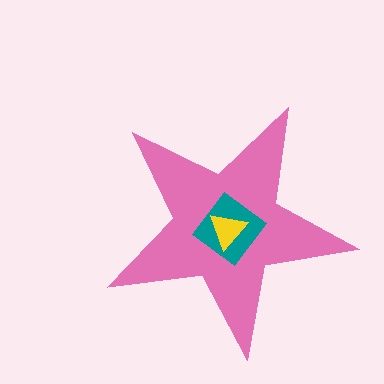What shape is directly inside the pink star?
The teal diamond.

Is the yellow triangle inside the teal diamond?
Yes.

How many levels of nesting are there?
3.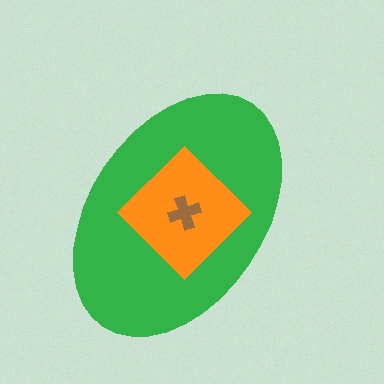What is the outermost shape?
The green ellipse.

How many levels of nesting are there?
3.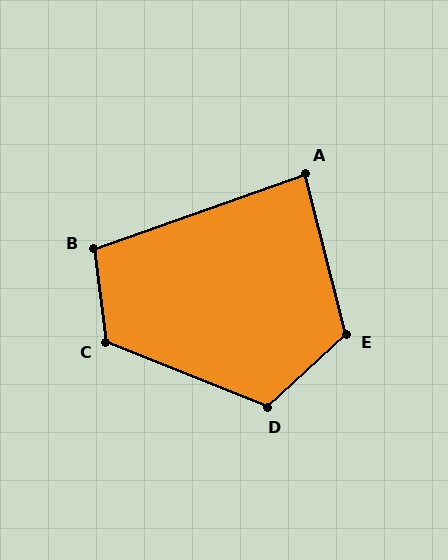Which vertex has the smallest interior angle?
A, at approximately 85 degrees.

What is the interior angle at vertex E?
Approximately 118 degrees (obtuse).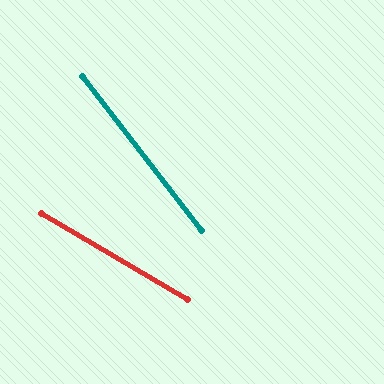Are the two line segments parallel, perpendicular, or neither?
Neither parallel nor perpendicular — they differ by about 22°.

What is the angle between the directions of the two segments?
Approximately 22 degrees.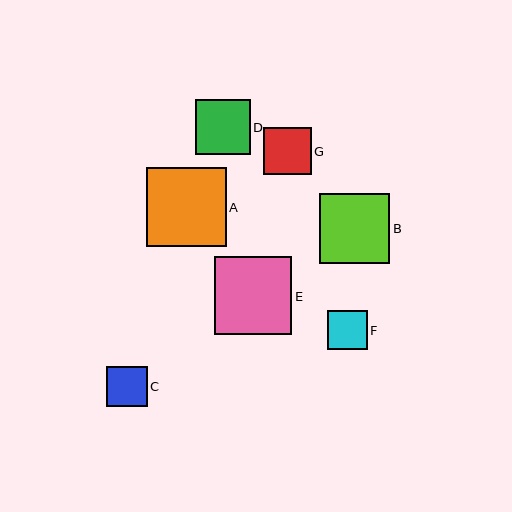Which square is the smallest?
Square F is the smallest with a size of approximately 40 pixels.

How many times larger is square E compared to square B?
Square E is approximately 1.1 times the size of square B.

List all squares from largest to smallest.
From largest to smallest: A, E, B, D, G, C, F.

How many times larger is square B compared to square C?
Square B is approximately 1.7 times the size of square C.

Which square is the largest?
Square A is the largest with a size of approximately 79 pixels.